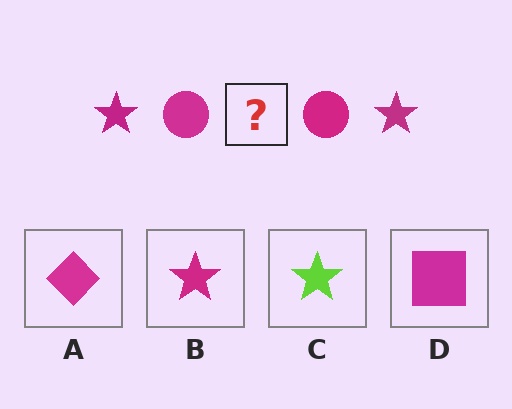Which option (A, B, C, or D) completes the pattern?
B.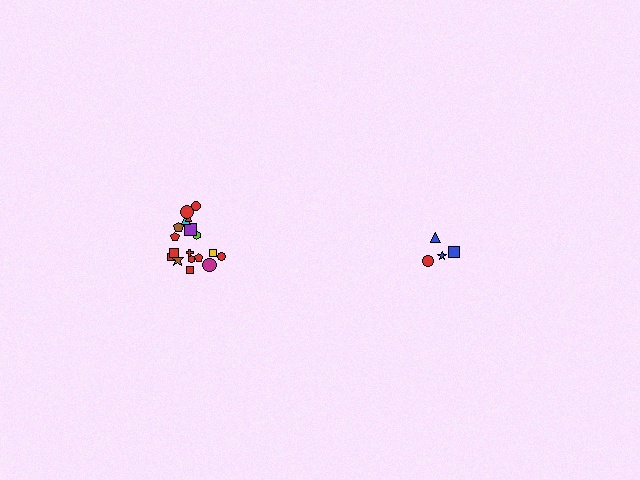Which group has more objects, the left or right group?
The left group.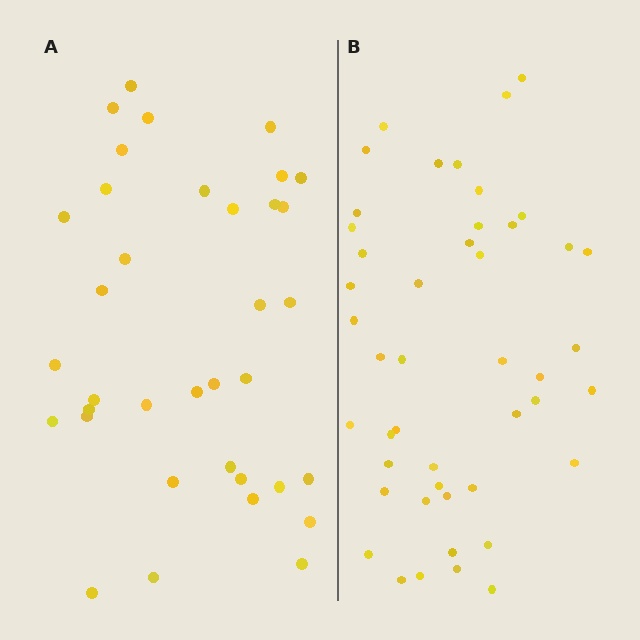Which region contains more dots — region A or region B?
Region B (the right region) has more dots.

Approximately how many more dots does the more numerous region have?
Region B has roughly 10 or so more dots than region A.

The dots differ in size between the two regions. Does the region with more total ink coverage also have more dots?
No. Region A has more total ink coverage because its dots are larger, but region B actually contains more individual dots. Total area can be misleading — the number of items is what matters here.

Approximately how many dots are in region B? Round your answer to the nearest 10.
About 50 dots. (The exact count is 46, which rounds to 50.)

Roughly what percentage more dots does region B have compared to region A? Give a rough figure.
About 30% more.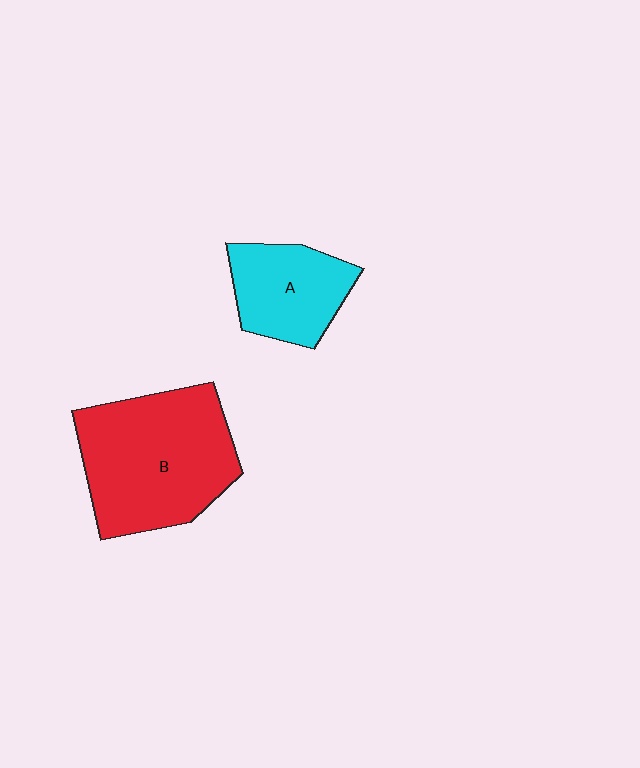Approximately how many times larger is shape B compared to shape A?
Approximately 1.9 times.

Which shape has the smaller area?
Shape A (cyan).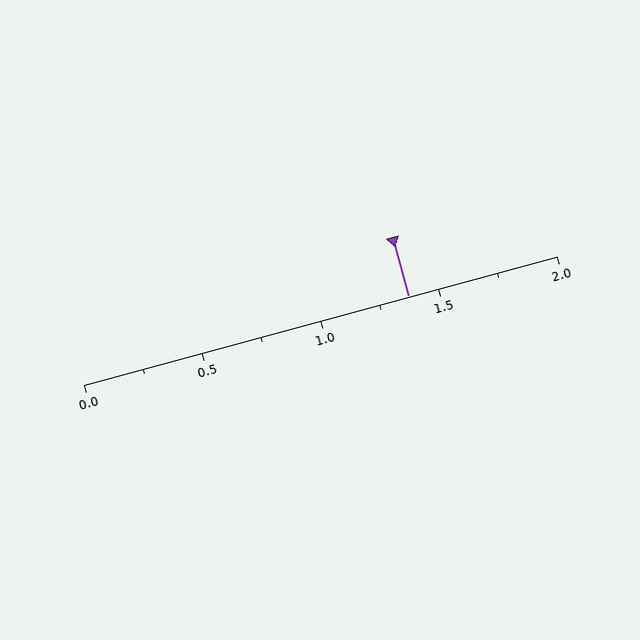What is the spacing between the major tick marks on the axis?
The major ticks are spaced 0.5 apart.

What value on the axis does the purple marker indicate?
The marker indicates approximately 1.38.